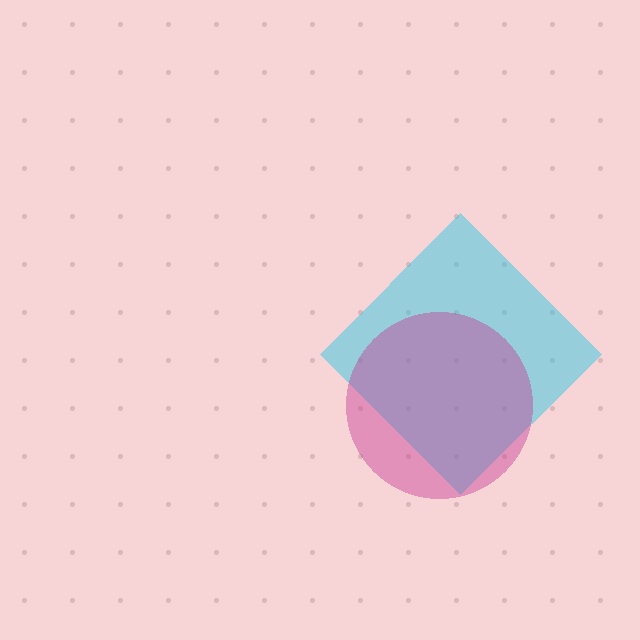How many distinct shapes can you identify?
There are 2 distinct shapes: a cyan diamond, a magenta circle.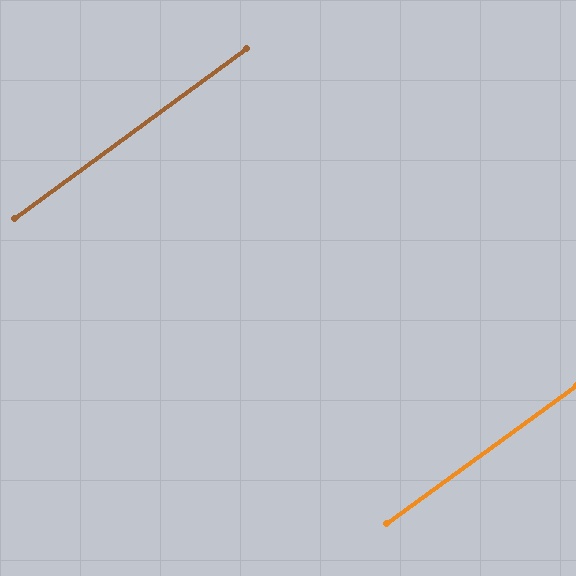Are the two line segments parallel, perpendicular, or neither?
Parallel — their directions differ by only 0.2°.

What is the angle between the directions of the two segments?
Approximately 0 degrees.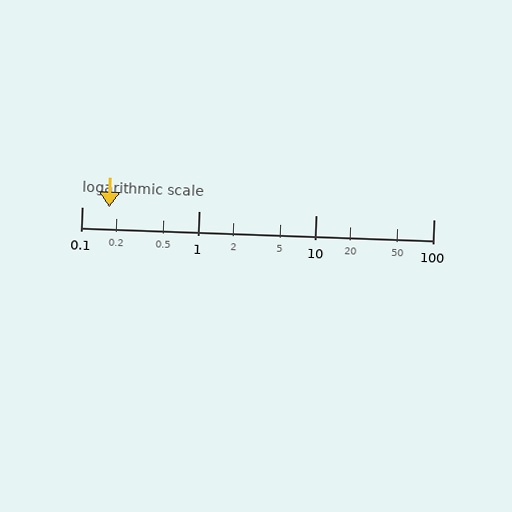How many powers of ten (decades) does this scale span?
The scale spans 3 decades, from 0.1 to 100.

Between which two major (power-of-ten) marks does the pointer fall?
The pointer is between 0.1 and 1.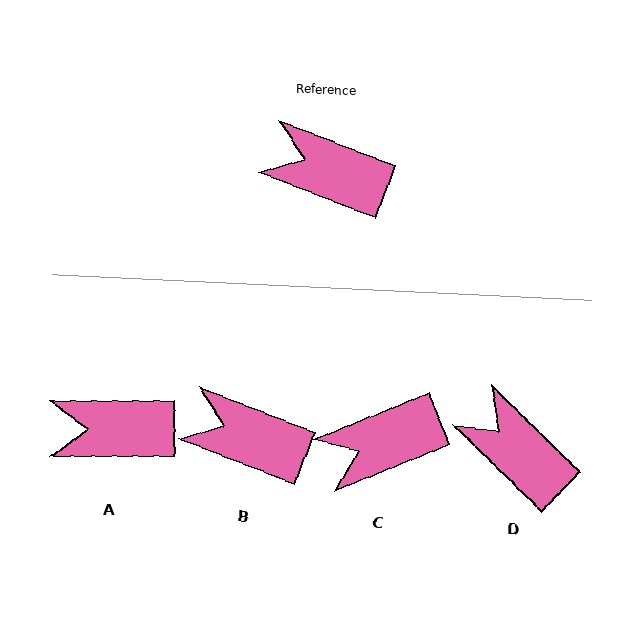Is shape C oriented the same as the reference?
No, it is off by about 44 degrees.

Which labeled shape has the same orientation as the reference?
B.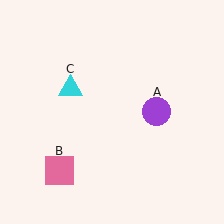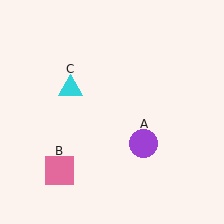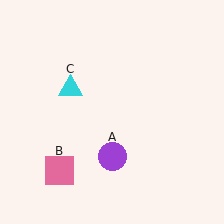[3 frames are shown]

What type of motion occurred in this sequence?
The purple circle (object A) rotated clockwise around the center of the scene.